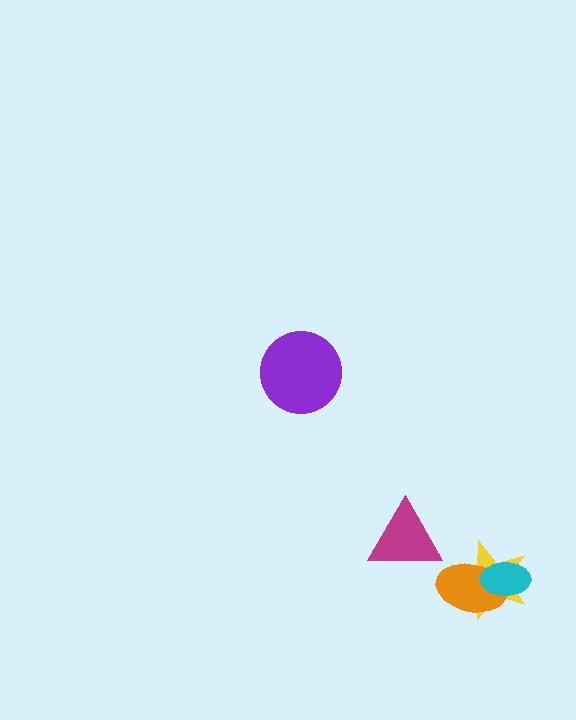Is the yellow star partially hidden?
Yes, it is partially covered by another shape.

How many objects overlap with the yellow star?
2 objects overlap with the yellow star.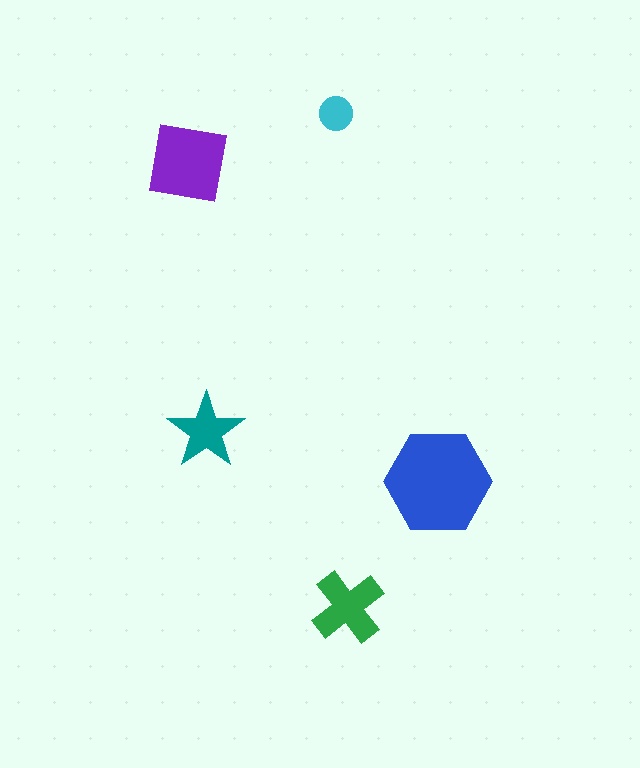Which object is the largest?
The blue hexagon.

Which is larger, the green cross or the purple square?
The purple square.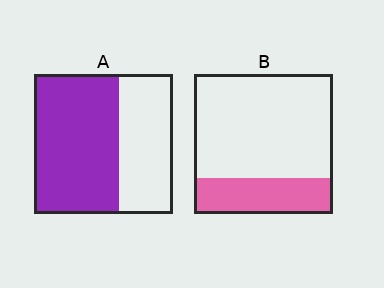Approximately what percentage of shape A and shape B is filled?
A is approximately 60% and B is approximately 25%.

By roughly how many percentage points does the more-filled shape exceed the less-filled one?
By roughly 35 percentage points (A over B).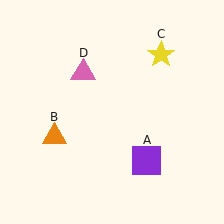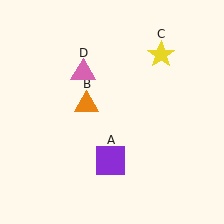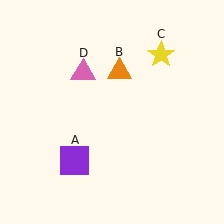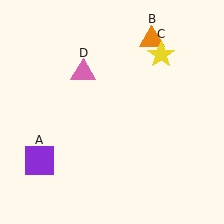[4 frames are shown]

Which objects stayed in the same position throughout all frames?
Yellow star (object C) and pink triangle (object D) remained stationary.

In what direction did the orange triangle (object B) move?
The orange triangle (object B) moved up and to the right.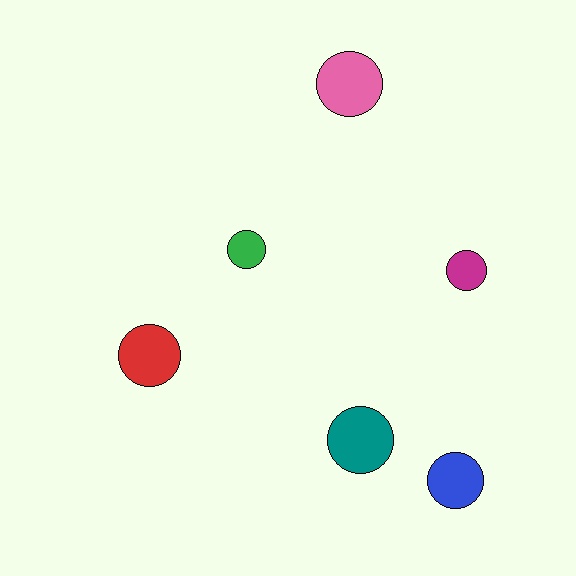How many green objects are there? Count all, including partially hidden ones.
There is 1 green object.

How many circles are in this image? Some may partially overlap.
There are 6 circles.